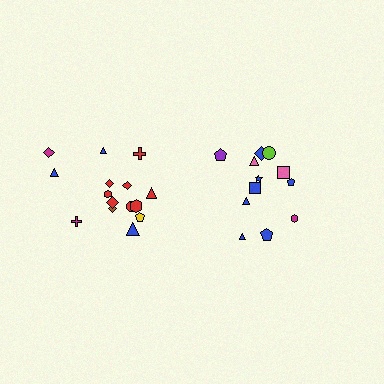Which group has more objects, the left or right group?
The left group.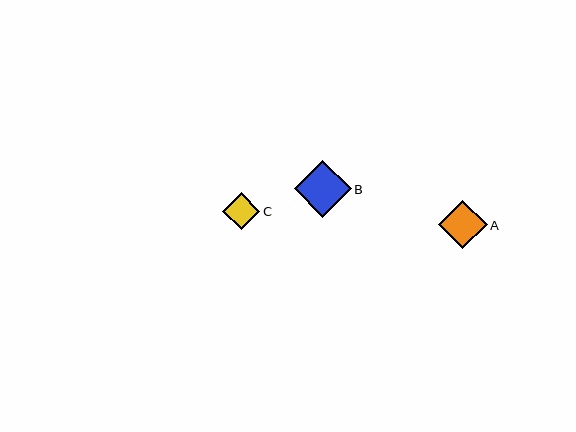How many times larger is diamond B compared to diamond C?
Diamond B is approximately 1.5 times the size of diamond C.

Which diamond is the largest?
Diamond B is the largest with a size of approximately 57 pixels.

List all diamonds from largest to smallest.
From largest to smallest: B, A, C.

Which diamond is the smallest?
Diamond C is the smallest with a size of approximately 37 pixels.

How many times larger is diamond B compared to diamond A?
Diamond B is approximately 1.2 times the size of diamond A.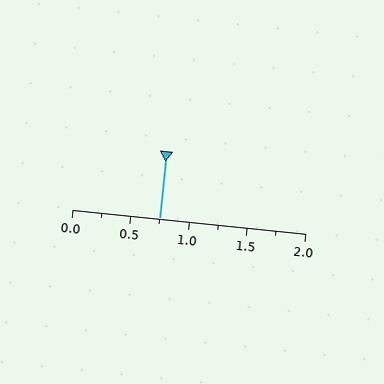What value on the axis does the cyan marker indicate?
The marker indicates approximately 0.75.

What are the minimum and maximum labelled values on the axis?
The axis runs from 0.0 to 2.0.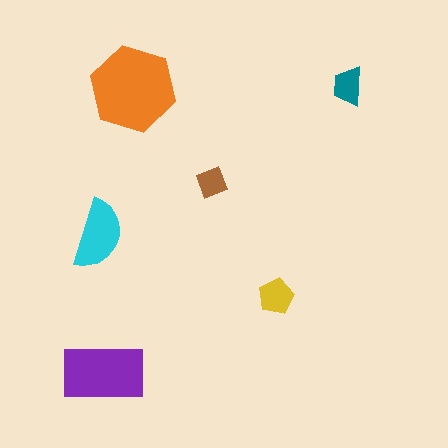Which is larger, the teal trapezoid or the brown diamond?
The teal trapezoid.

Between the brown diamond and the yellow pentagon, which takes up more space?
The yellow pentagon.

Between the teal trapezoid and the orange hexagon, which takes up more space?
The orange hexagon.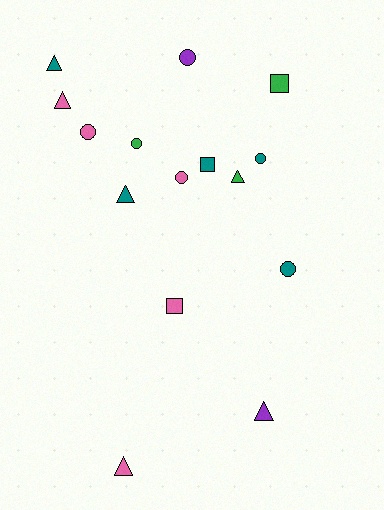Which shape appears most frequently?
Circle, with 6 objects.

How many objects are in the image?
There are 15 objects.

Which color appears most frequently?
Teal, with 5 objects.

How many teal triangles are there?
There are 2 teal triangles.